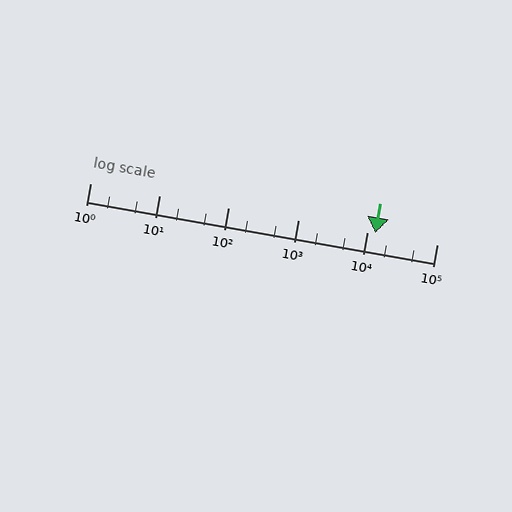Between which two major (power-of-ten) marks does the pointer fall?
The pointer is between 10000 and 100000.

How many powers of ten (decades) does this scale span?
The scale spans 5 decades, from 1 to 100000.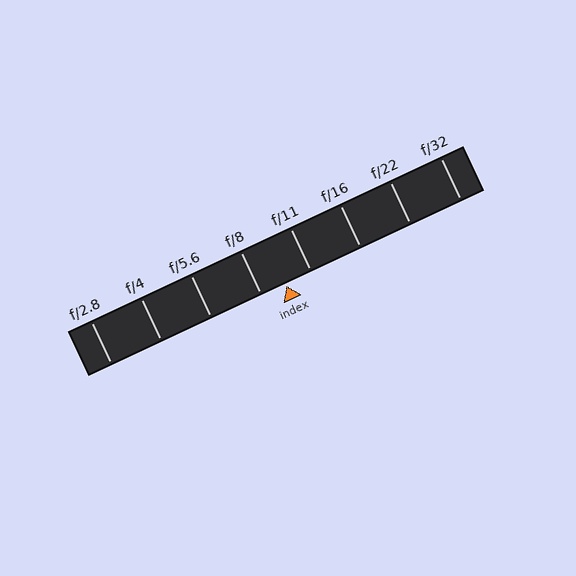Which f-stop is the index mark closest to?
The index mark is closest to f/8.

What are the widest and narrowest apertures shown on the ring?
The widest aperture shown is f/2.8 and the narrowest is f/32.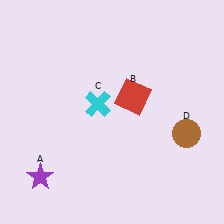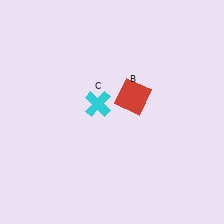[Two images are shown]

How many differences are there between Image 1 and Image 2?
There are 2 differences between the two images.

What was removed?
The purple star (A), the brown circle (D) were removed in Image 2.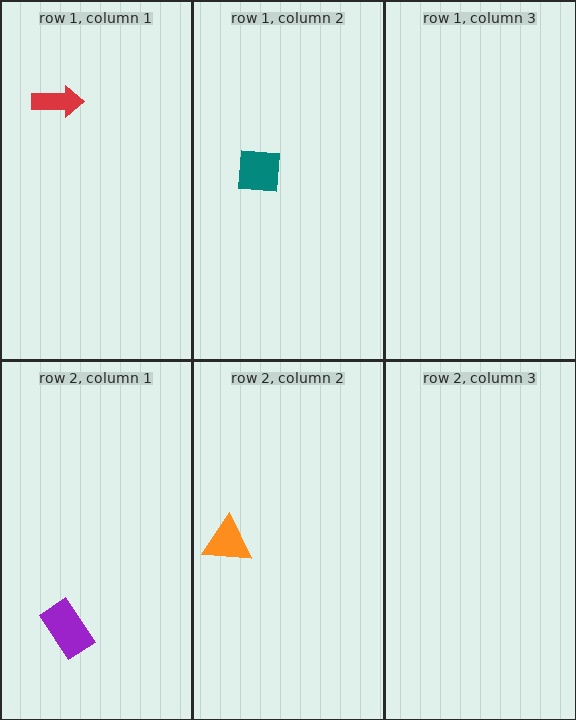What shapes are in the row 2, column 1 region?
The purple rectangle.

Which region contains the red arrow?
The row 1, column 1 region.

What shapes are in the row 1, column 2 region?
The teal square.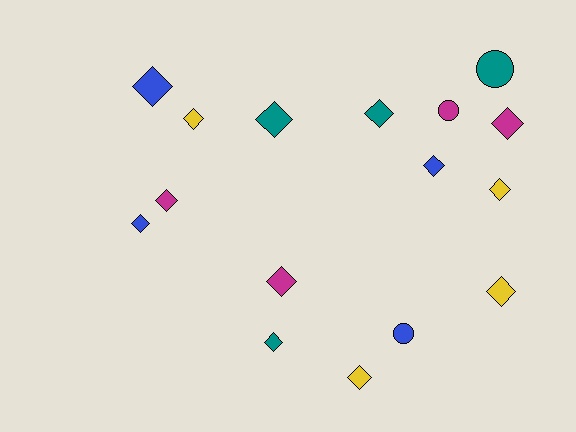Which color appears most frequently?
Yellow, with 4 objects.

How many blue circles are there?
There is 1 blue circle.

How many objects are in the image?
There are 16 objects.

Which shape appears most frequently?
Diamond, with 13 objects.